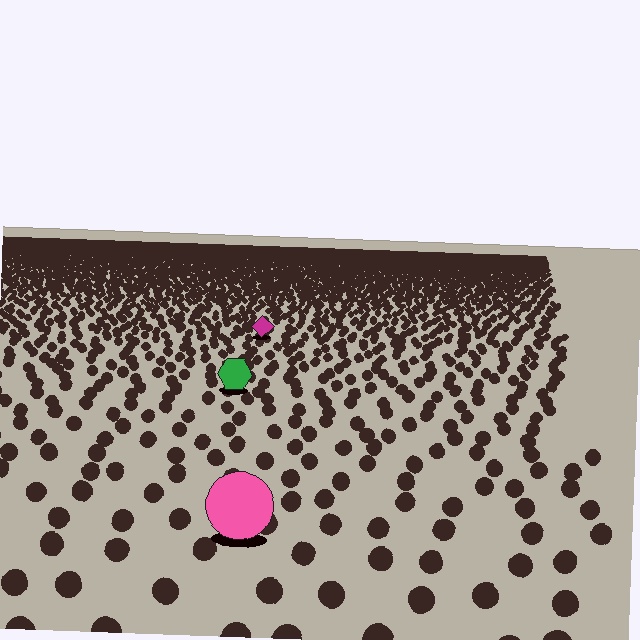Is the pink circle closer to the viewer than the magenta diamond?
Yes. The pink circle is closer — you can tell from the texture gradient: the ground texture is coarser near it.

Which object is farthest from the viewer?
The magenta diamond is farthest from the viewer. It appears smaller and the ground texture around it is denser.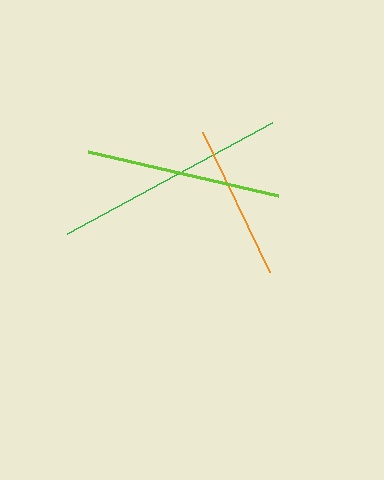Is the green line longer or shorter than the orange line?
The green line is longer than the orange line.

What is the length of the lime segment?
The lime segment is approximately 195 pixels long.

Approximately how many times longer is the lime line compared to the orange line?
The lime line is approximately 1.3 times the length of the orange line.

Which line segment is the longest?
The green line is the longest at approximately 233 pixels.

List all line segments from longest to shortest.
From longest to shortest: green, lime, orange.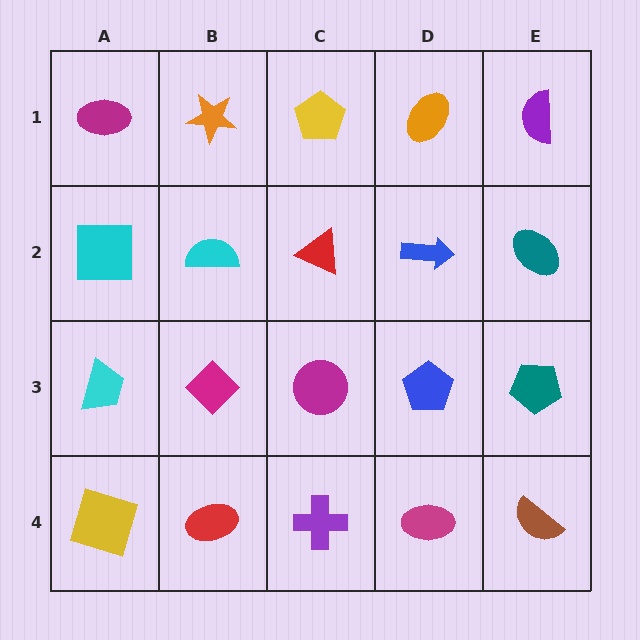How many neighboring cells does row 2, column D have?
4.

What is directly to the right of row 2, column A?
A cyan semicircle.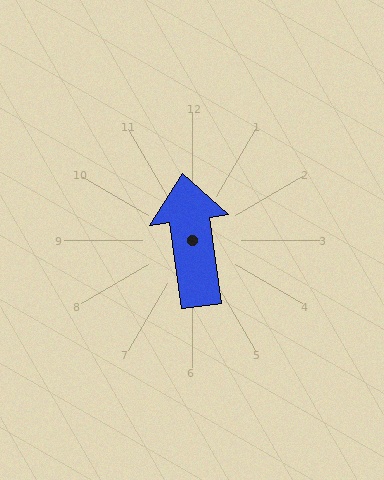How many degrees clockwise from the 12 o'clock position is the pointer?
Approximately 352 degrees.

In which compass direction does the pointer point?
North.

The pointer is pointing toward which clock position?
Roughly 12 o'clock.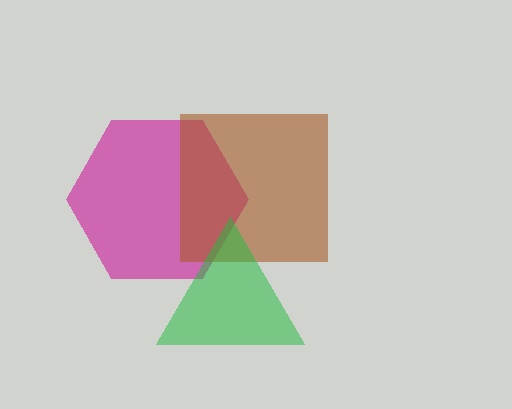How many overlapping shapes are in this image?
There are 3 overlapping shapes in the image.